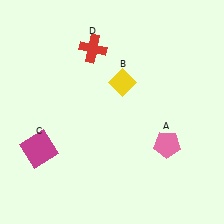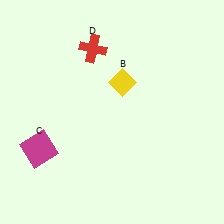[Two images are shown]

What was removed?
The pink pentagon (A) was removed in Image 2.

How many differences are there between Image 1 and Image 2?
There is 1 difference between the two images.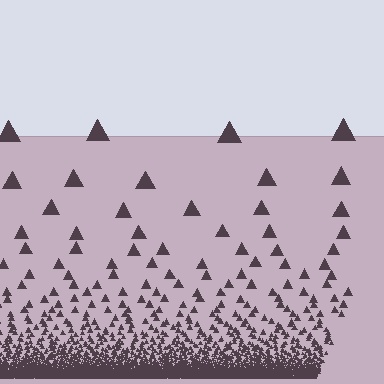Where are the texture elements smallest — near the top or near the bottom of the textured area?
Near the bottom.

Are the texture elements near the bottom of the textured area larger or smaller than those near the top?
Smaller. The gradient is inverted — elements near the bottom are smaller and denser.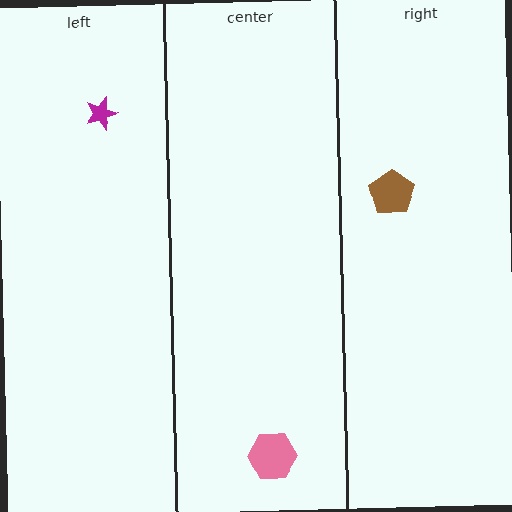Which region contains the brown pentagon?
The right region.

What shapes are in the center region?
The pink hexagon.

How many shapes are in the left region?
1.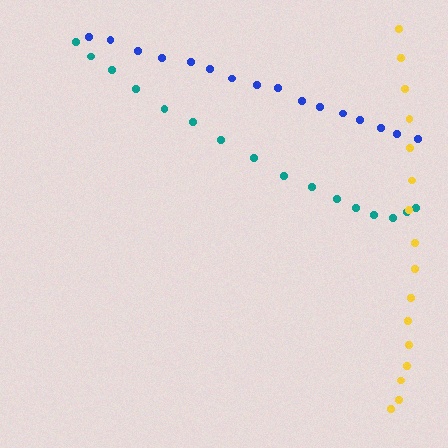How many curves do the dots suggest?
There are 3 distinct paths.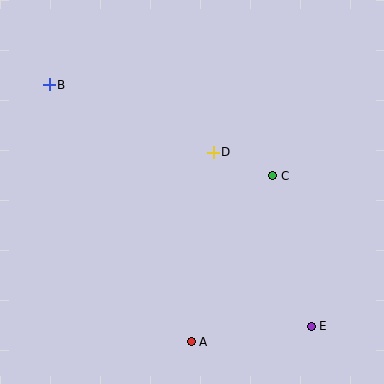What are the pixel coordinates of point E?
Point E is at (311, 326).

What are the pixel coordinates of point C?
Point C is at (273, 176).